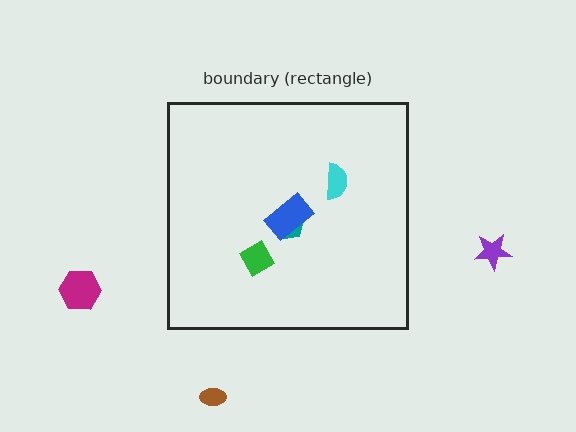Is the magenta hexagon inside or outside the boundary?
Outside.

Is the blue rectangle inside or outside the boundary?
Inside.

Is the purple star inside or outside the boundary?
Outside.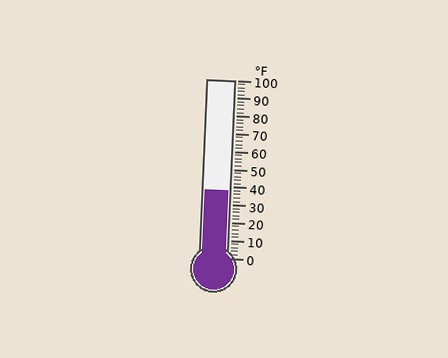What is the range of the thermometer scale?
The thermometer scale ranges from 0°F to 100°F.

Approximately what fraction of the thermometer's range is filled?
The thermometer is filled to approximately 40% of its range.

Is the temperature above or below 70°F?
The temperature is below 70°F.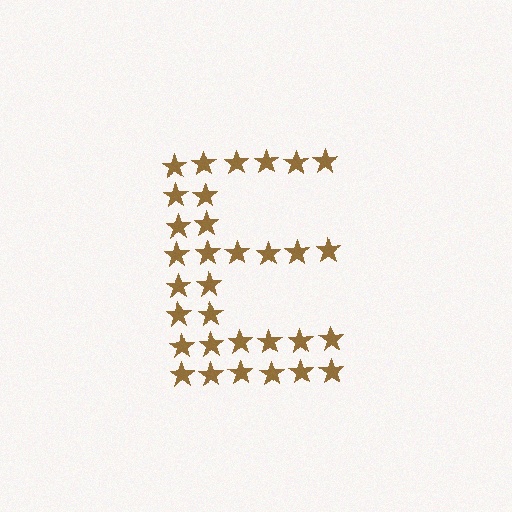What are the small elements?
The small elements are stars.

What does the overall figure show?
The overall figure shows the letter E.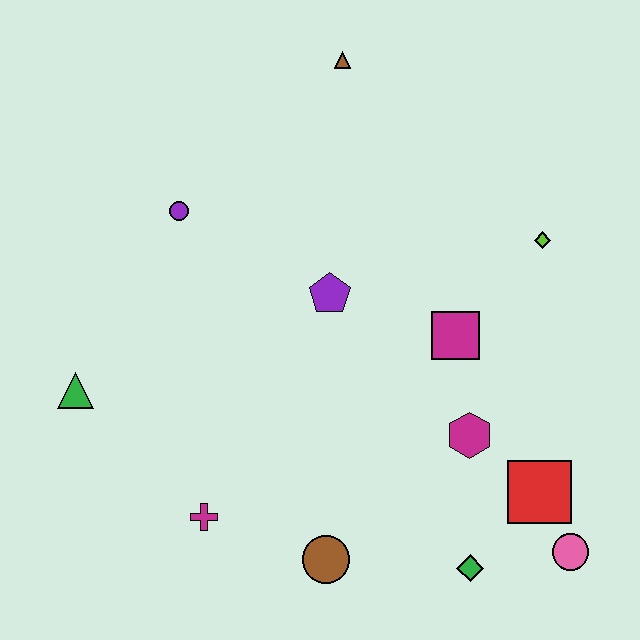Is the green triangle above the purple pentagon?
No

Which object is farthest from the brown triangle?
The pink circle is farthest from the brown triangle.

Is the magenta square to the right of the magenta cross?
Yes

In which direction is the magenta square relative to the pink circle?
The magenta square is above the pink circle.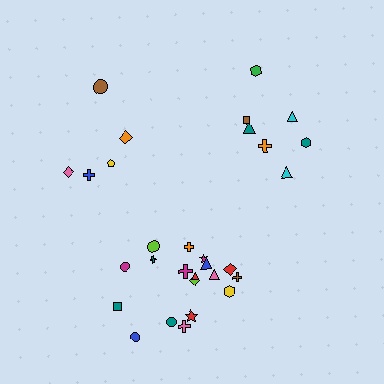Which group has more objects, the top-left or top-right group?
The top-right group.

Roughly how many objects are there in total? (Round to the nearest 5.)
Roughly 30 objects in total.